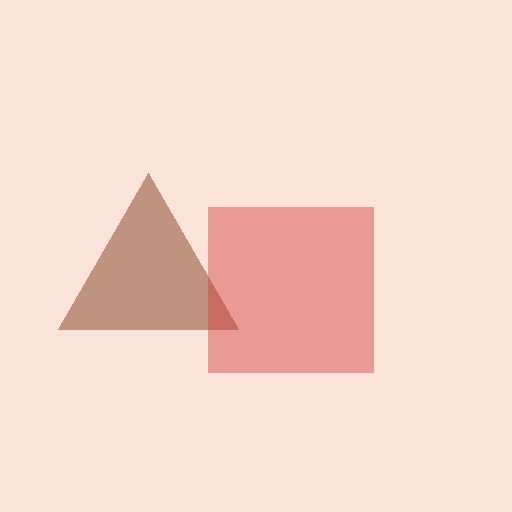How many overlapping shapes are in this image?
There are 2 overlapping shapes in the image.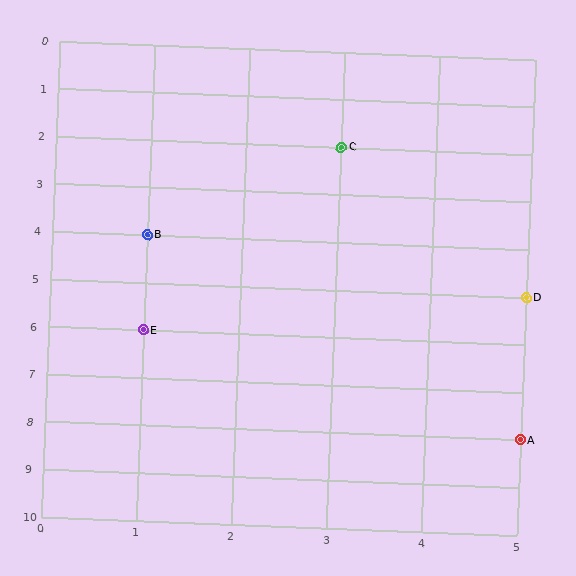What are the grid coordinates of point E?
Point E is at grid coordinates (1, 6).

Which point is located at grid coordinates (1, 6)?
Point E is at (1, 6).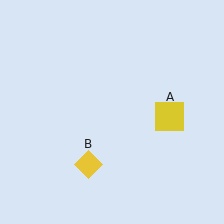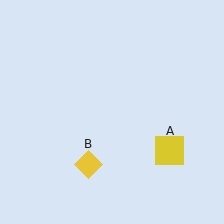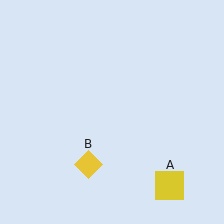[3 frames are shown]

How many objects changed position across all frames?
1 object changed position: yellow square (object A).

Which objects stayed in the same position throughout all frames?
Yellow diamond (object B) remained stationary.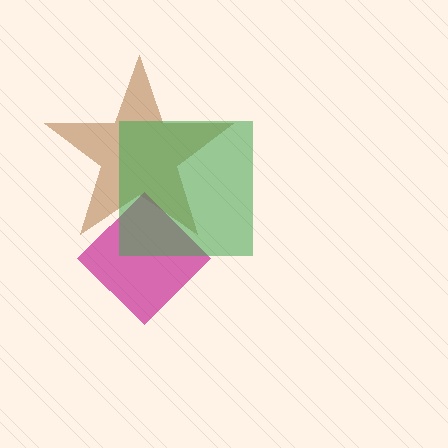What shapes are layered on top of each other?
The layered shapes are: a brown star, a magenta diamond, a green square.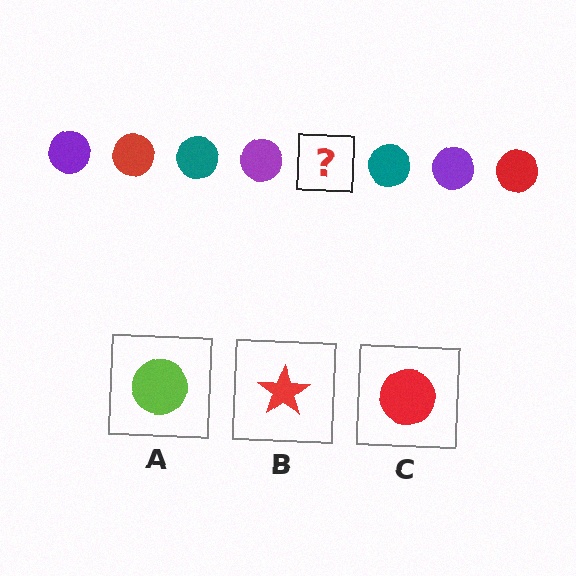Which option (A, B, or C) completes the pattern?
C.